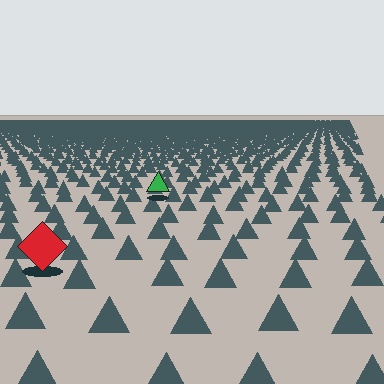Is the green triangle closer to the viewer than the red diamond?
No. The red diamond is closer — you can tell from the texture gradient: the ground texture is coarser near it.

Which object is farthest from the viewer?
The green triangle is farthest from the viewer. It appears smaller and the ground texture around it is denser.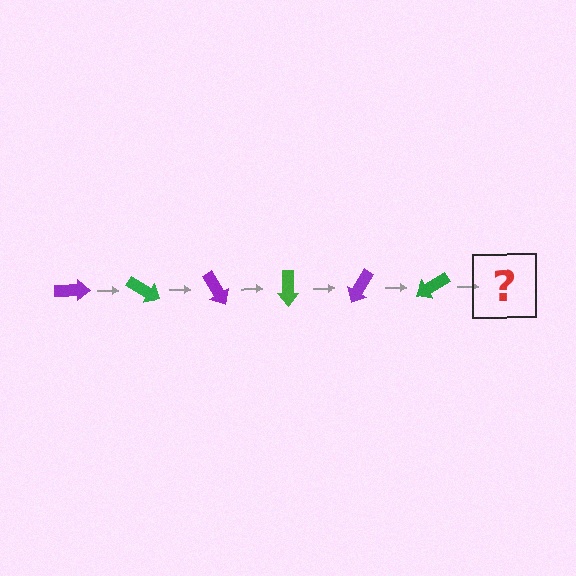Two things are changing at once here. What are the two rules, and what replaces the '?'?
The two rules are that it rotates 30 degrees each step and the color cycles through purple and green. The '?' should be a purple arrow, rotated 180 degrees from the start.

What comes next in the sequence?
The next element should be a purple arrow, rotated 180 degrees from the start.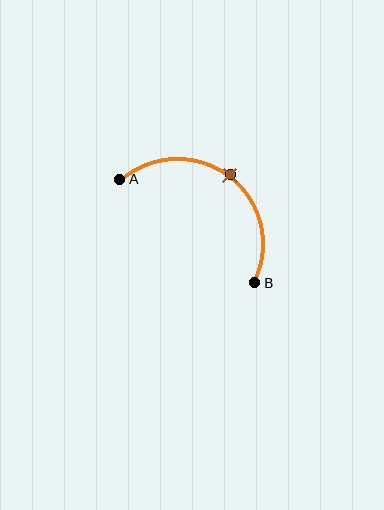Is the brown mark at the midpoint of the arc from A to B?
Yes. The brown mark lies on the arc at equal arc-length from both A and B — it is the arc midpoint.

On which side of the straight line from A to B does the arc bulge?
The arc bulges above and to the right of the straight line connecting A and B.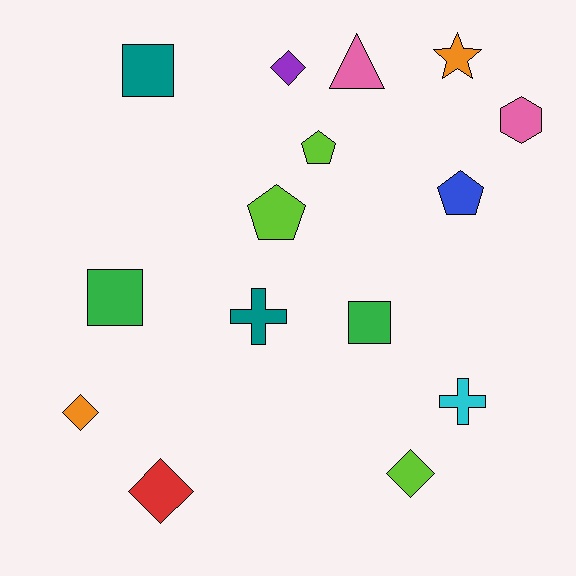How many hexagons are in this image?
There is 1 hexagon.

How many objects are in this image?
There are 15 objects.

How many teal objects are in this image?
There are 2 teal objects.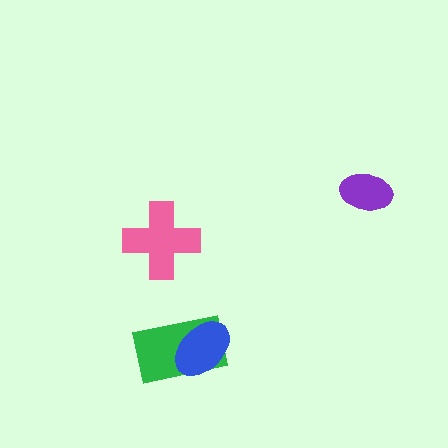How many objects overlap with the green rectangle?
1 object overlaps with the green rectangle.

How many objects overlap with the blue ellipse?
1 object overlaps with the blue ellipse.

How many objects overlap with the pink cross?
0 objects overlap with the pink cross.